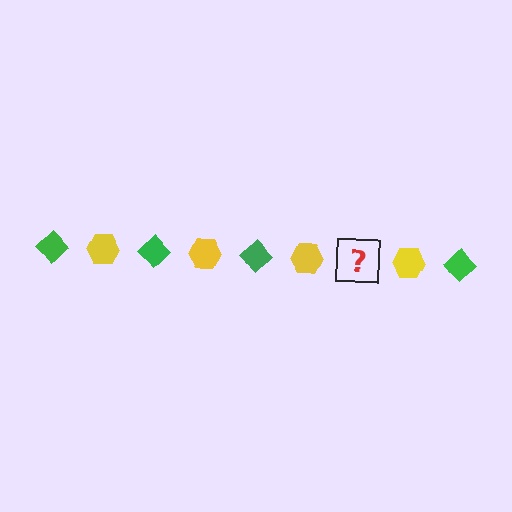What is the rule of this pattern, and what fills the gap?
The rule is that the pattern alternates between green diamond and yellow hexagon. The gap should be filled with a green diamond.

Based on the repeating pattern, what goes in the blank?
The blank should be a green diamond.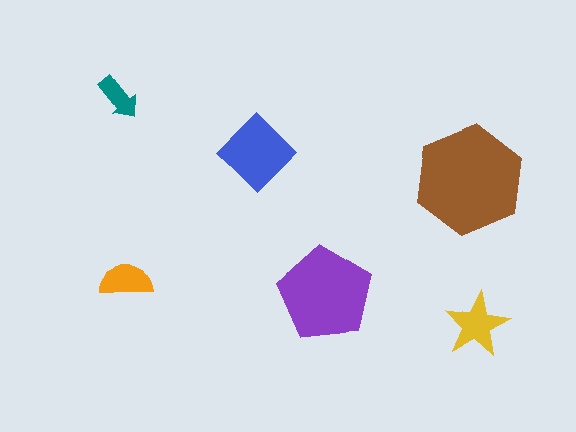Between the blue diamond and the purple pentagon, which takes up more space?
The purple pentagon.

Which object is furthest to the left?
The teal arrow is leftmost.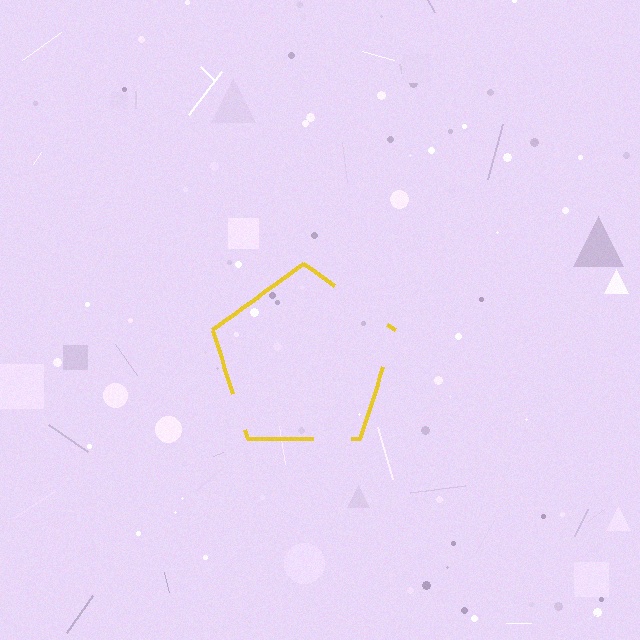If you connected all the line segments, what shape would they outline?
They would outline a pentagon.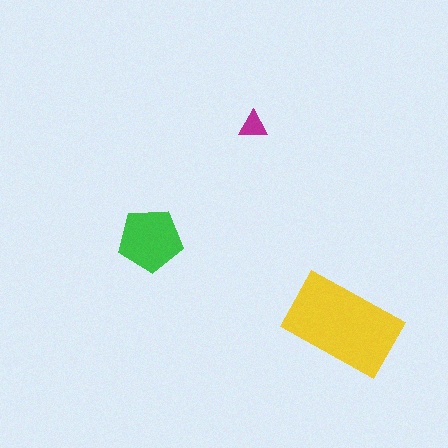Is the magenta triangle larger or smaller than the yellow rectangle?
Smaller.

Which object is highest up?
The magenta triangle is topmost.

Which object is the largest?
The yellow rectangle.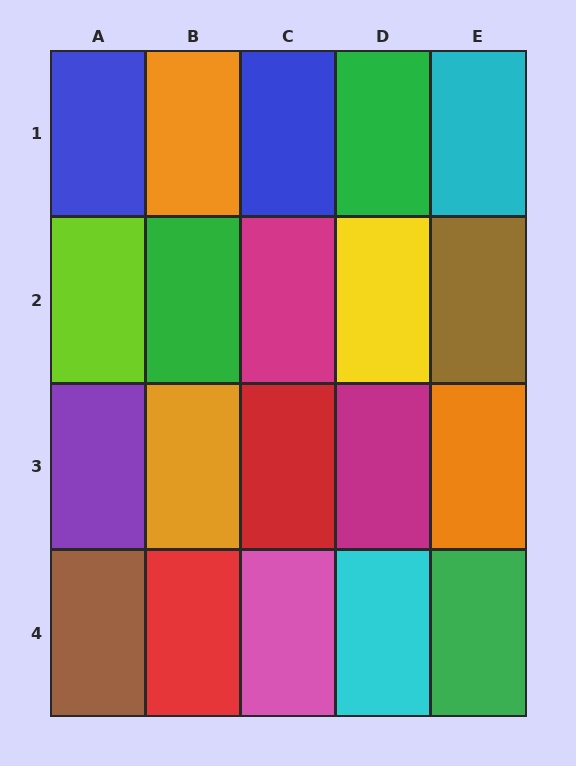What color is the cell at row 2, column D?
Yellow.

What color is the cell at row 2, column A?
Lime.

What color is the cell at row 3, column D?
Magenta.